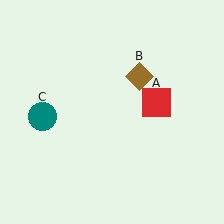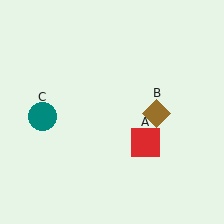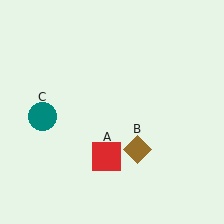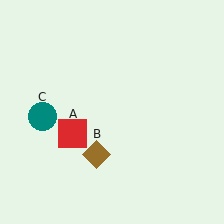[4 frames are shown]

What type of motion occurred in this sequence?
The red square (object A), brown diamond (object B) rotated clockwise around the center of the scene.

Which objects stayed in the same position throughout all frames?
Teal circle (object C) remained stationary.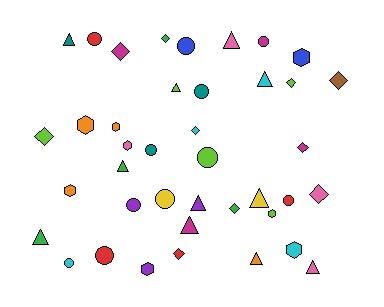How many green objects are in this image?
There are 4 green objects.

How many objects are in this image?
There are 40 objects.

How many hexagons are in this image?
There are 8 hexagons.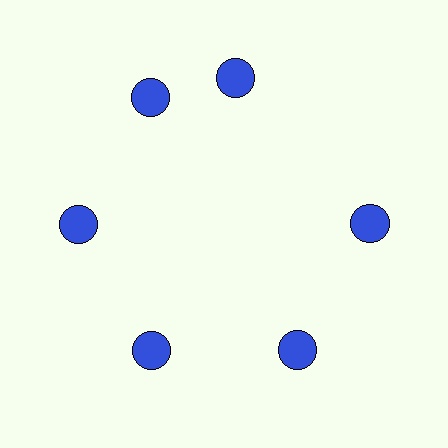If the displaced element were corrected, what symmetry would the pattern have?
It would have 6-fold rotational symmetry — the pattern would map onto itself every 60 degrees.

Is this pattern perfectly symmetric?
No. The 6 blue circles are arranged in a ring, but one element near the 1 o'clock position is rotated out of alignment along the ring, breaking the 6-fold rotational symmetry.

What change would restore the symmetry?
The symmetry would be restored by rotating it back into even spacing with its neighbors so that all 6 circles sit at equal angles and equal distance from the center.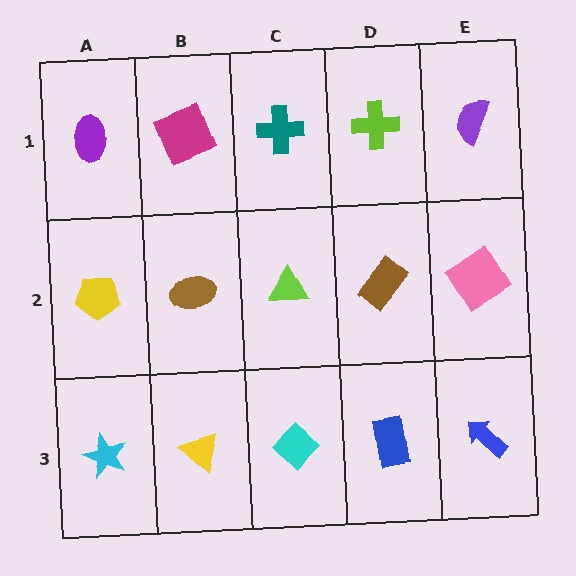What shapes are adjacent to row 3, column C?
A lime triangle (row 2, column C), a yellow triangle (row 3, column B), a blue rectangle (row 3, column D).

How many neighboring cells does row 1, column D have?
3.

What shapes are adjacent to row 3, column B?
A brown ellipse (row 2, column B), a cyan star (row 3, column A), a cyan diamond (row 3, column C).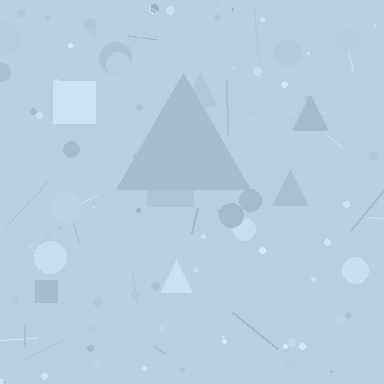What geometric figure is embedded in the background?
A triangle is embedded in the background.